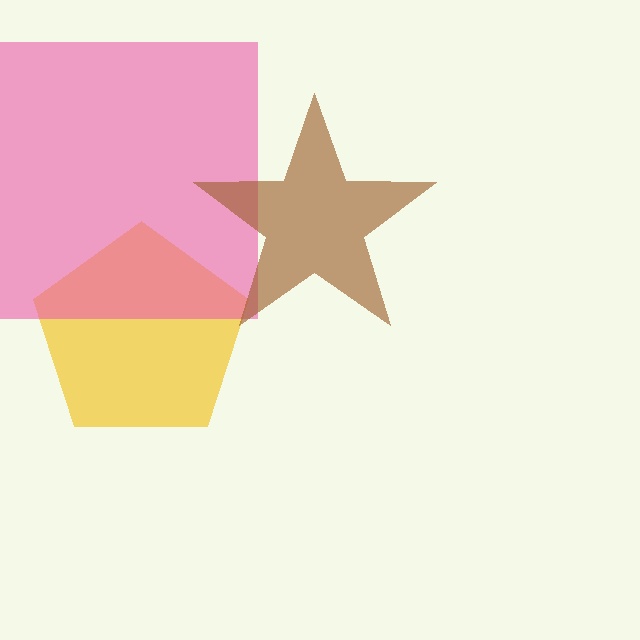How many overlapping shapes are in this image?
There are 3 overlapping shapes in the image.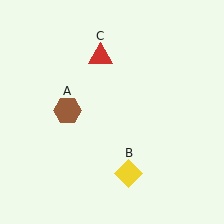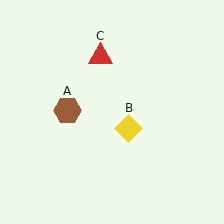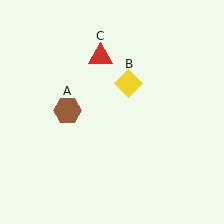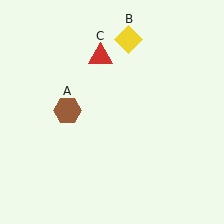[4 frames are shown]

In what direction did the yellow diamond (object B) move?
The yellow diamond (object B) moved up.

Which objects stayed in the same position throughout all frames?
Brown hexagon (object A) and red triangle (object C) remained stationary.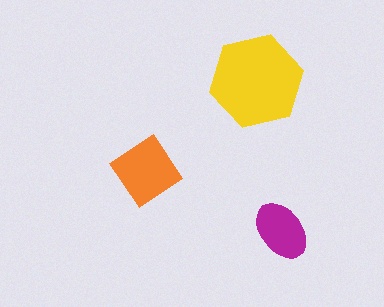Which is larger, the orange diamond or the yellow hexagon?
The yellow hexagon.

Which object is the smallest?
The magenta ellipse.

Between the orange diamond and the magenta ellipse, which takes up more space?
The orange diamond.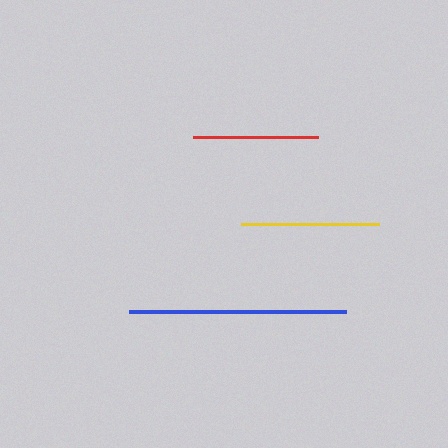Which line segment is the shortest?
The red line is the shortest at approximately 124 pixels.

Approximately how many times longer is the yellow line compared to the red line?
The yellow line is approximately 1.1 times the length of the red line.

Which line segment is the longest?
The blue line is the longest at approximately 217 pixels.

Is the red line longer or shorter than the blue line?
The blue line is longer than the red line.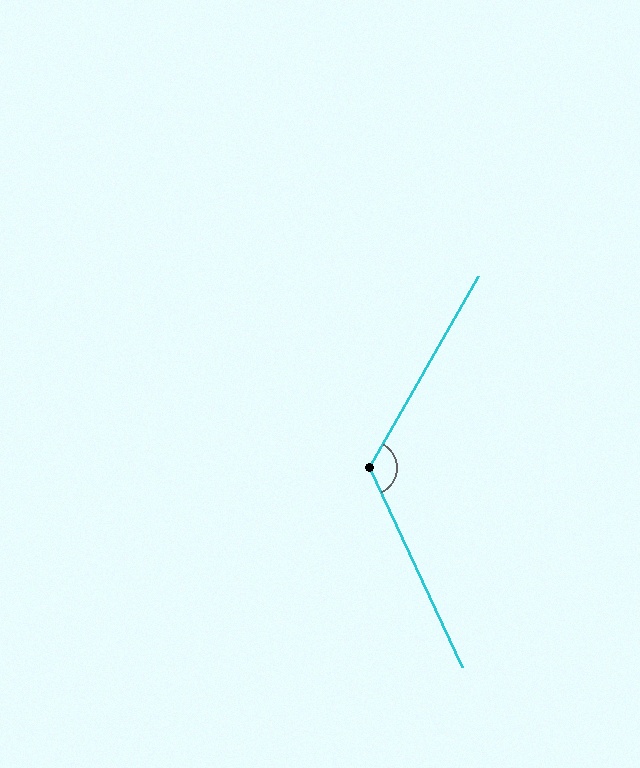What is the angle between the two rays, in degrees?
Approximately 125 degrees.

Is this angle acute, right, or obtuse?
It is obtuse.